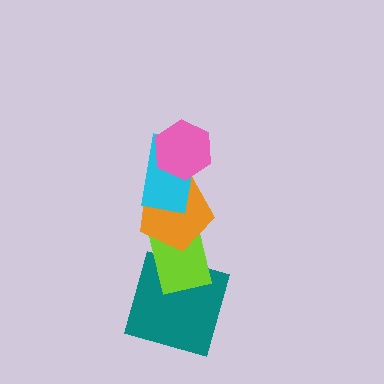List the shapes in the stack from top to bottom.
From top to bottom: the pink hexagon, the cyan rectangle, the orange pentagon, the lime rectangle, the teal square.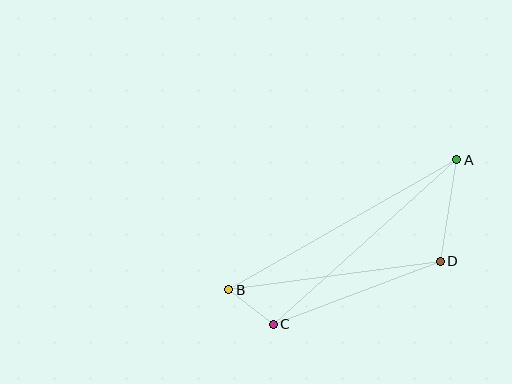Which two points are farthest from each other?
Points A and B are farthest from each other.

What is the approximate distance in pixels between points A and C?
The distance between A and C is approximately 247 pixels.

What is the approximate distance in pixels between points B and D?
The distance between B and D is approximately 213 pixels.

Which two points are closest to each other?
Points B and C are closest to each other.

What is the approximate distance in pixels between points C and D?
The distance between C and D is approximately 178 pixels.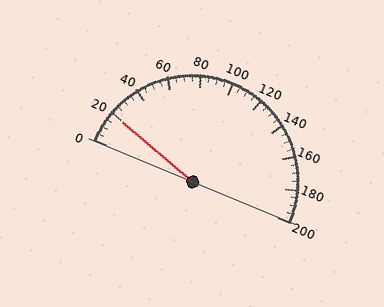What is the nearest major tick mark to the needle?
The nearest major tick mark is 20.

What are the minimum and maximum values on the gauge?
The gauge ranges from 0 to 200.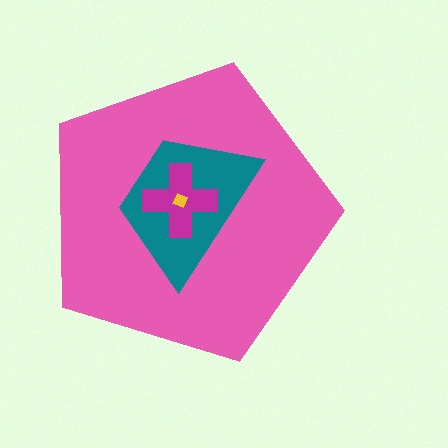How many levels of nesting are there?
4.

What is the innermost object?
The yellow diamond.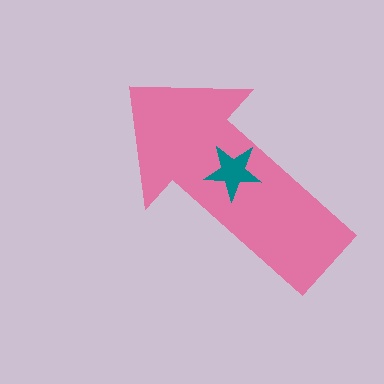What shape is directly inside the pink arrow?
The teal star.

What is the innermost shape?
The teal star.